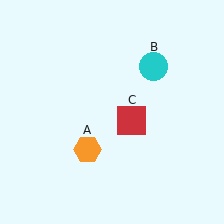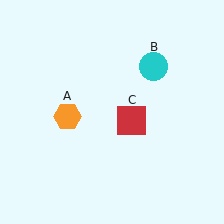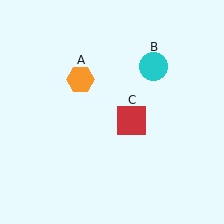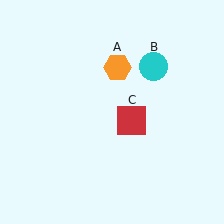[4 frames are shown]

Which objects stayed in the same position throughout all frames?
Cyan circle (object B) and red square (object C) remained stationary.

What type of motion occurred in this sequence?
The orange hexagon (object A) rotated clockwise around the center of the scene.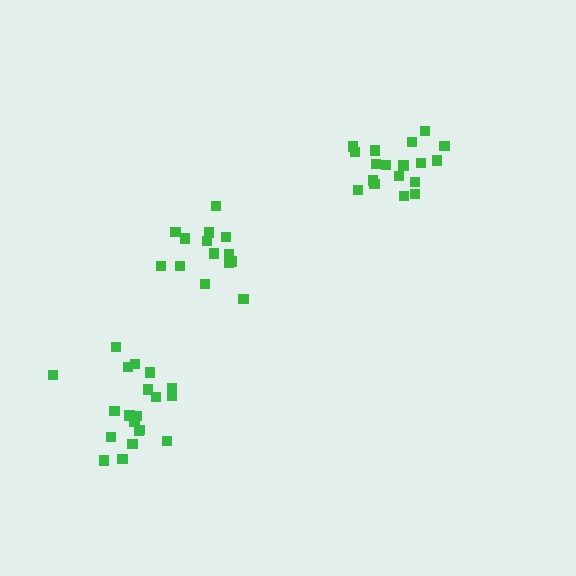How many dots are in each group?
Group 1: 18 dots, Group 2: 14 dots, Group 3: 20 dots (52 total).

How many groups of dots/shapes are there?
There are 3 groups.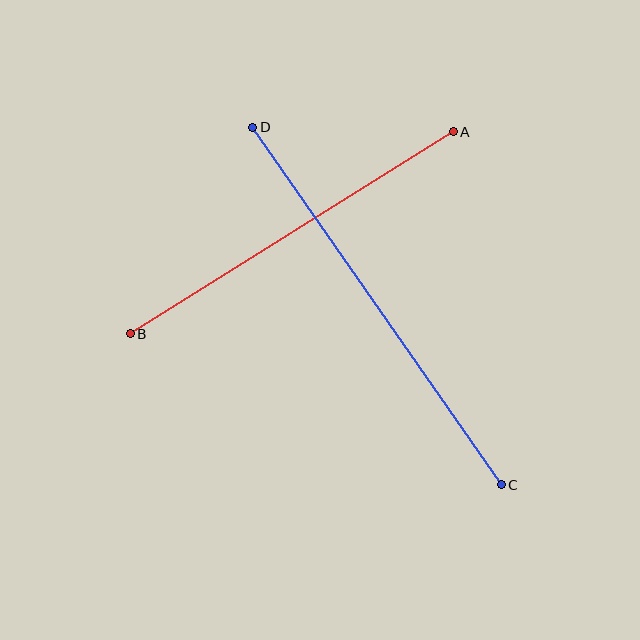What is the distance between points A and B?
The distance is approximately 381 pixels.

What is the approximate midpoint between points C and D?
The midpoint is at approximately (377, 306) pixels.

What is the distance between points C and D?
The distance is approximately 435 pixels.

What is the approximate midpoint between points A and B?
The midpoint is at approximately (292, 233) pixels.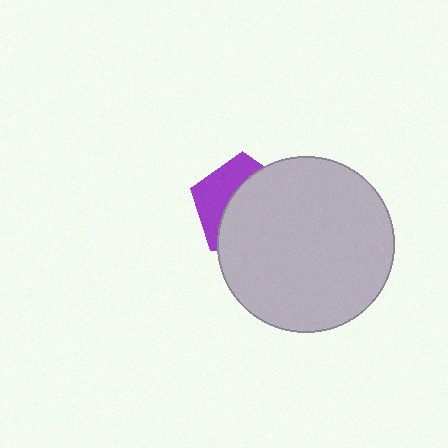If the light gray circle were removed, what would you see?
You would see the complete purple pentagon.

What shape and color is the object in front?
The object in front is a light gray circle.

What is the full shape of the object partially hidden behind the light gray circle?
The partially hidden object is a purple pentagon.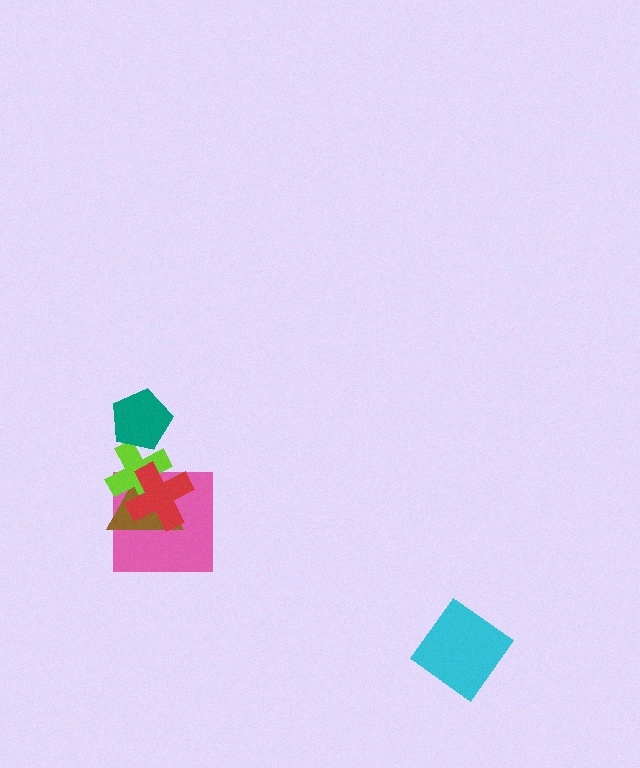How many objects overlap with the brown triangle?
3 objects overlap with the brown triangle.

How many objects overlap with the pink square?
3 objects overlap with the pink square.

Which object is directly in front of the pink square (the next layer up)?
The brown triangle is directly in front of the pink square.